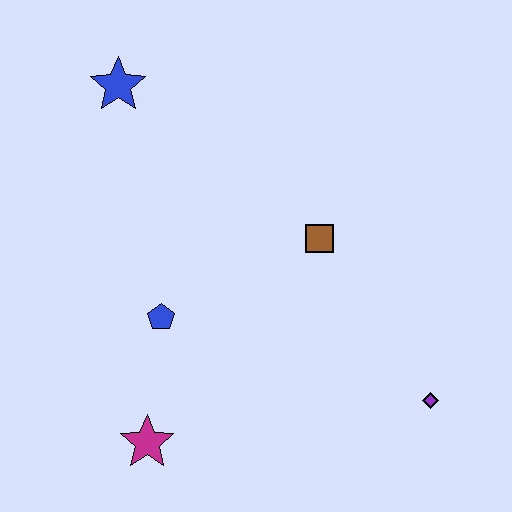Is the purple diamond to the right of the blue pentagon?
Yes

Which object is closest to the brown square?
The blue pentagon is closest to the brown square.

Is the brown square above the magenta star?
Yes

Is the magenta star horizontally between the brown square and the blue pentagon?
No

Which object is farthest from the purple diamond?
The blue star is farthest from the purple diamond.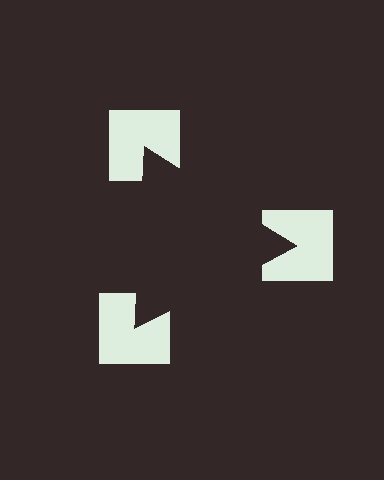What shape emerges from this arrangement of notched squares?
An illusory triangle — its edges are inferred from the aligned wedge cuts in the notched squares, not physically drawn.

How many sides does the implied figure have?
3 sides.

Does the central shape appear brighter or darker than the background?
It typically appears slightly darker than the background, even though no actual brightness change is drawn.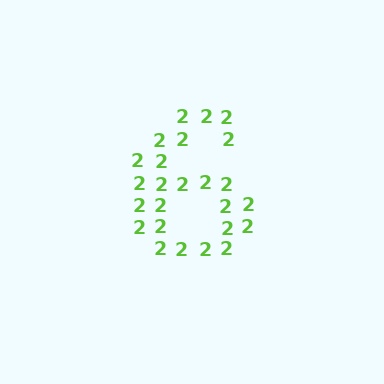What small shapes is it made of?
It is made of small digit 2's.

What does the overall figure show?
The overall figure shows the digit 6.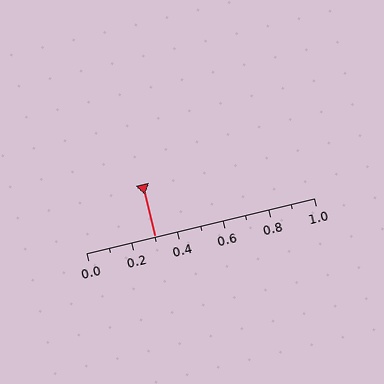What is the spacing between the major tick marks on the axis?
The major ticks are spaced 0.2 apart.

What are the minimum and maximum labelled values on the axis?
The axis runs from 0.0 to 1.0.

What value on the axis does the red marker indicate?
The marker indicates approximately 0.3.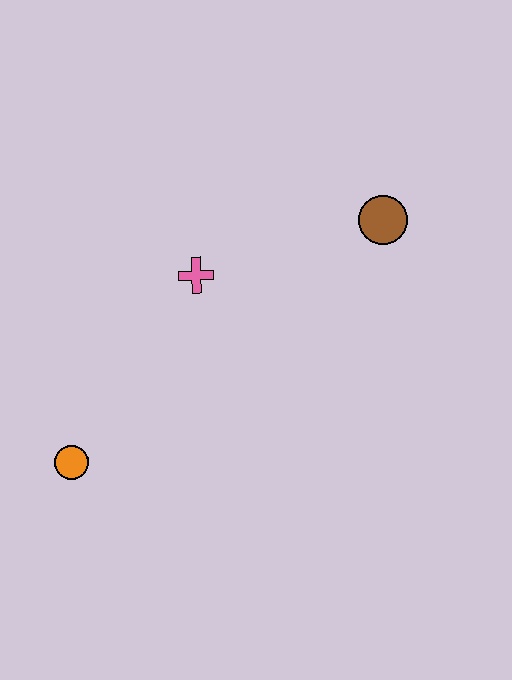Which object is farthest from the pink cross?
The orange circle is farthest from the pink cross.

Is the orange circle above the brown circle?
No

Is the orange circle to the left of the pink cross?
Yes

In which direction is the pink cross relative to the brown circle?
The pink cross is to the left of the brown circle.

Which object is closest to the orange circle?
The pink cross is closest to the orange circle.